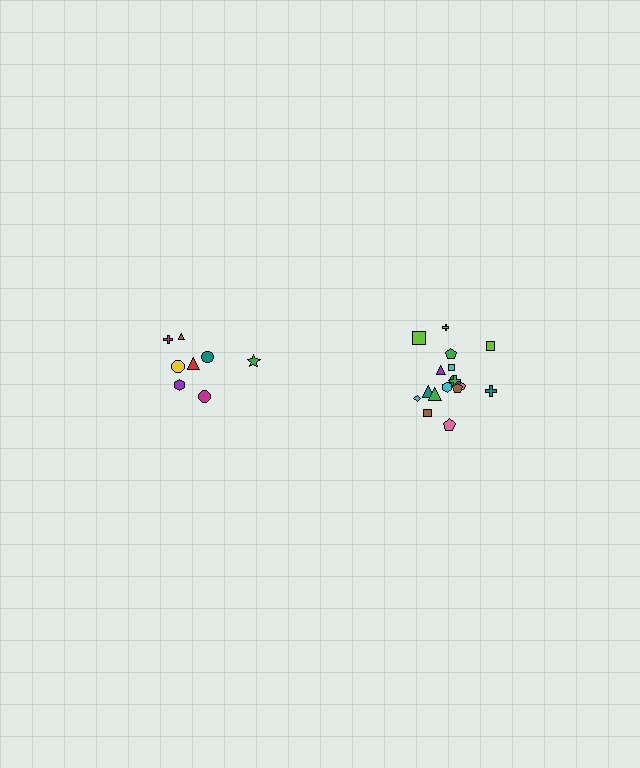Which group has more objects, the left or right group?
The right group.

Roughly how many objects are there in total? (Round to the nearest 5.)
Roughly 25 objects in total.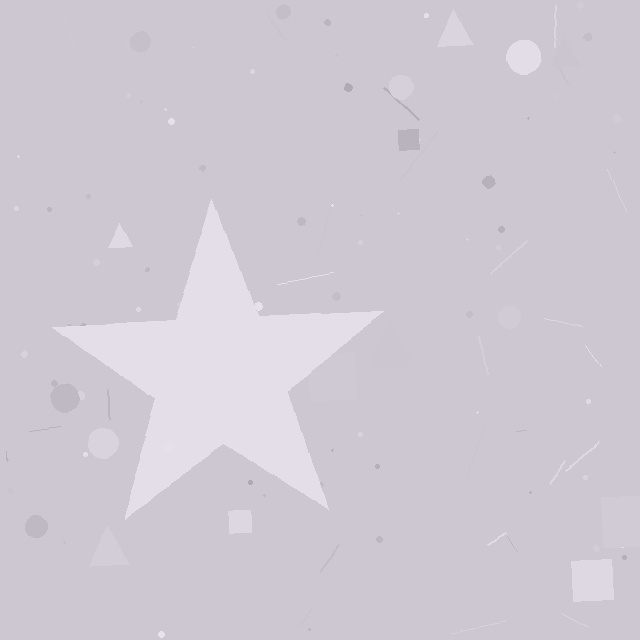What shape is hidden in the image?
A star is hidden in the image.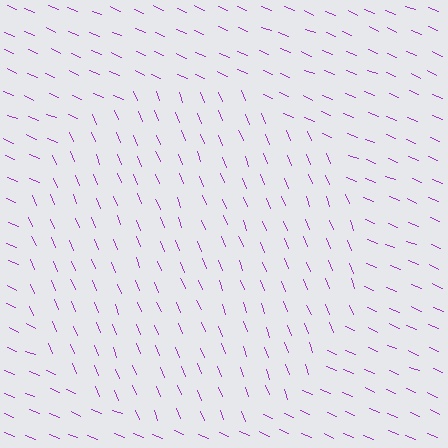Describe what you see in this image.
The image is filled with small purple line segments. A circle region in the image has lines oriented differently from the surrounding lines, creating a visible texture boundary.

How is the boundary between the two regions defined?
The boundary is defined purely by a change in line orientation (approximately 45 degrees difference). All lines are the same color and thickness.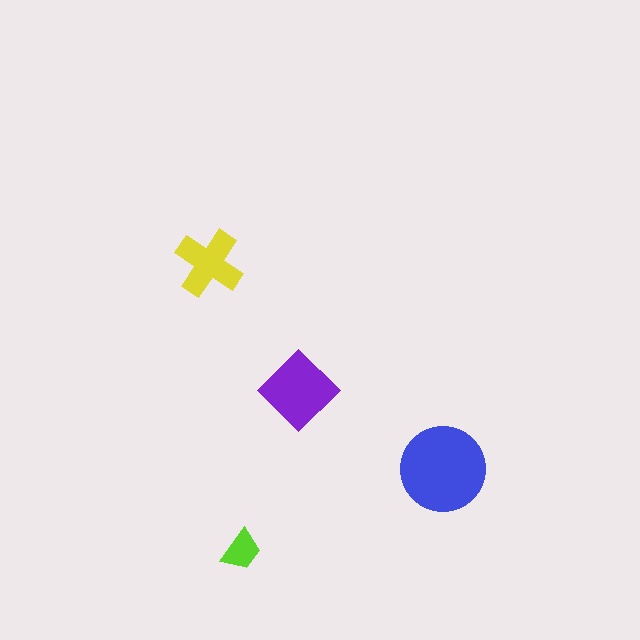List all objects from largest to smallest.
The blue circle, the purple diamond, the yellow cross, the lime trapezoid.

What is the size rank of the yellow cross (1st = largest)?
3rd.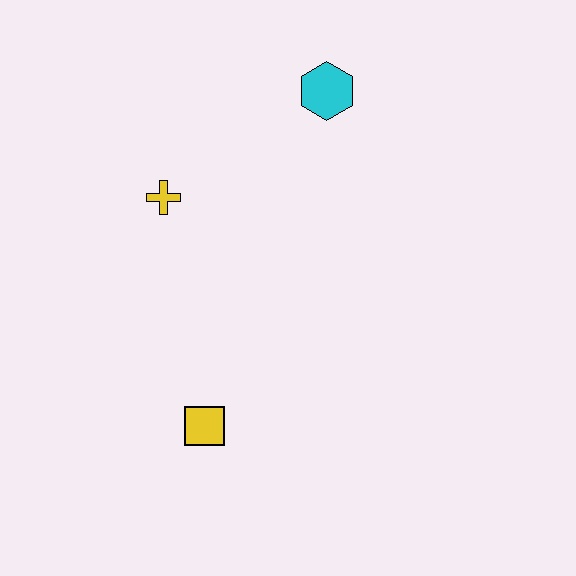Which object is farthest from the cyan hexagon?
The yellow square is farthest from the cyan hexagon.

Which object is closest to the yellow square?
The yellow cross is closest to the yellow square.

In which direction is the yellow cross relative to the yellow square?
The yellow cross is above the yellow square.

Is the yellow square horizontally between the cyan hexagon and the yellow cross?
Yes